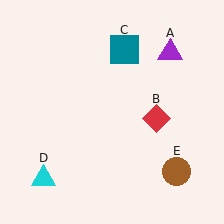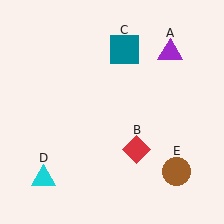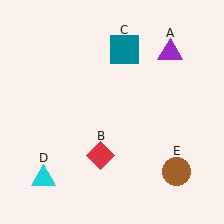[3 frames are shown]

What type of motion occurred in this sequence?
The red diamond (object B) rotated clockwise around the center of the scene.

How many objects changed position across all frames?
1 object changed position: red diamond (object B).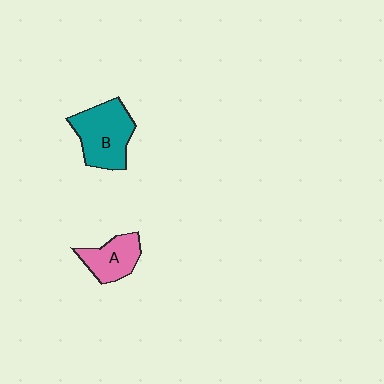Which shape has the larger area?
Shape B (teal).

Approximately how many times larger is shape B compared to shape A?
Approximately 1.5 times.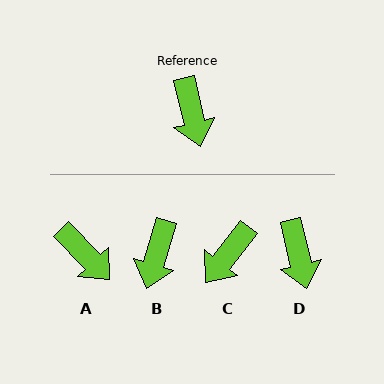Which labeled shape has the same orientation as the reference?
D.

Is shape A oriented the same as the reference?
No, it is off by about 30 degrees.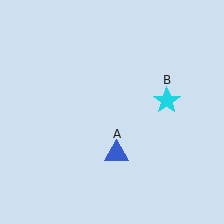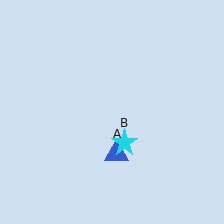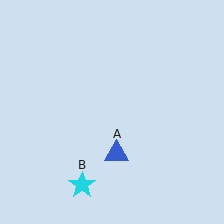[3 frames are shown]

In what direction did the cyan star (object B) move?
The cyan star (object B) moved down and to the left.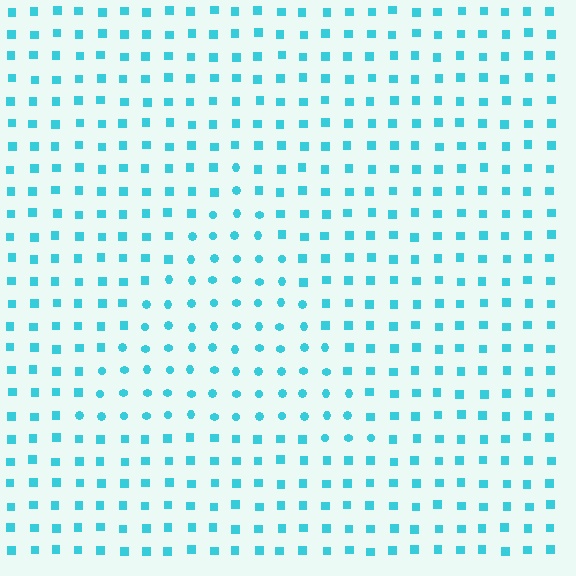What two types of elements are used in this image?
The image uses circles inside the triangle region and squares outside it.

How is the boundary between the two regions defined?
The boundary is defined by a change in element shape: circles inside vs. squares outside. All elements share the same color and spacing.